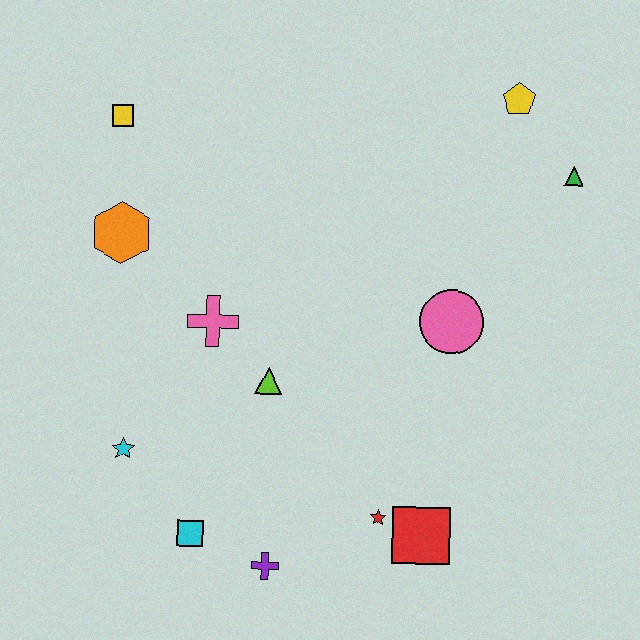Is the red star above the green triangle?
No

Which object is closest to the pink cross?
The lime triangle is closest to the pink cross.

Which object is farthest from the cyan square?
The yellow pentagon is farthest from the cyan square.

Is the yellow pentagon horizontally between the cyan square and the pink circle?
No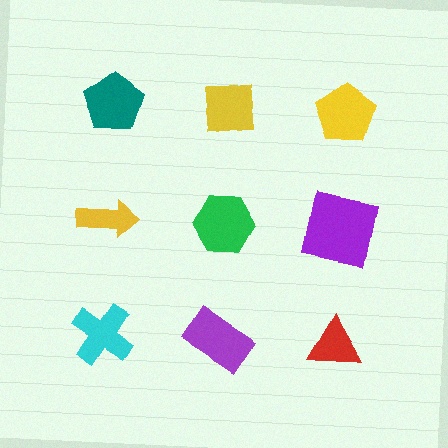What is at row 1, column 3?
A yellow pentagon.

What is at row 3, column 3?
A red triangle.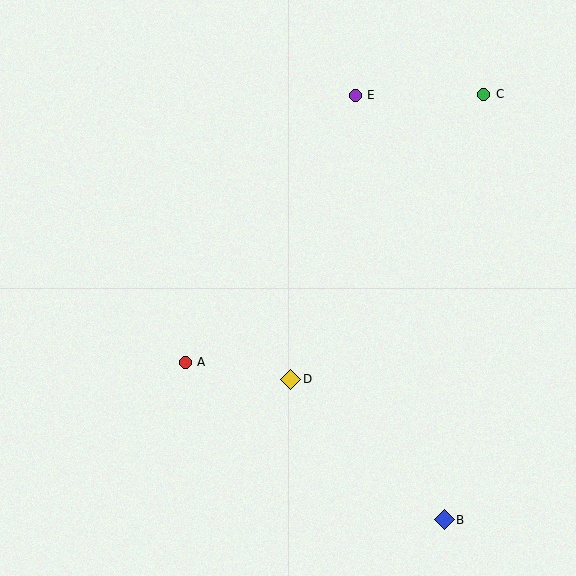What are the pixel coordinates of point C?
Point C is at (484, 94).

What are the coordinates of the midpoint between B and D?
The midpoint between B and D is at (368, 449).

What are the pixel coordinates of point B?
Point B is at (444, 520).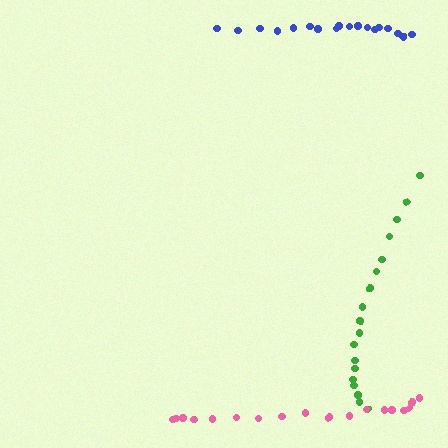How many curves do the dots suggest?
There are 3 distinct paths.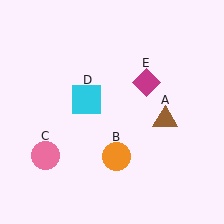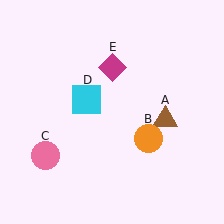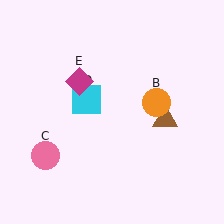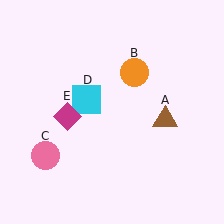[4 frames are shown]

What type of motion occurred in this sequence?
The orange circle (object B), magenta diamond (object E) rotated counterclockwise around the center of the scene.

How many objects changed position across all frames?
2 objects changed position: orange circle (object B), magenta diamond (object E).